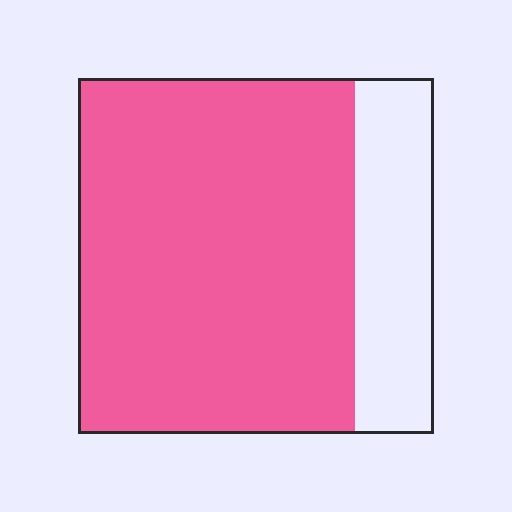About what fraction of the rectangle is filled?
About four fifths (4/5).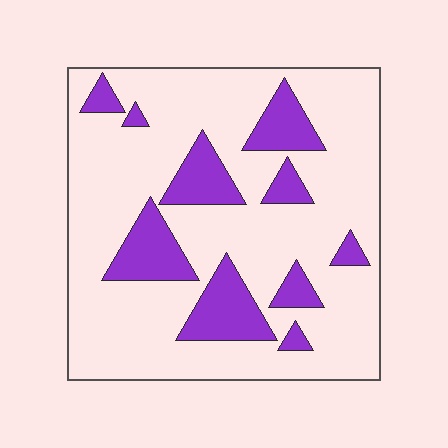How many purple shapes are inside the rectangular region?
10.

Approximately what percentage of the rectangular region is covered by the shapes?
Approximately 20%.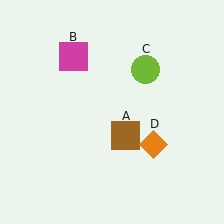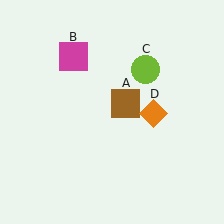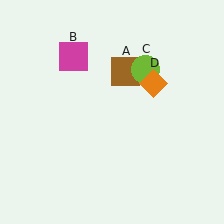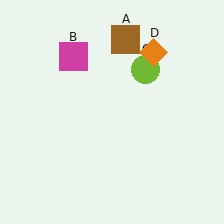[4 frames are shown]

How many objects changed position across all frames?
2 objects changed position: brown square (object A), orange diamond (object D).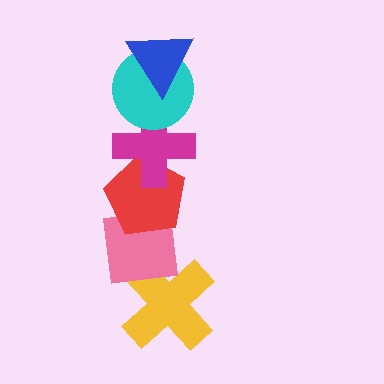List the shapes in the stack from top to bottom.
From top to bottom: the blue triangle, the cyan circle, the magenta cross, the red pentagon, the pink square, the yellow cross.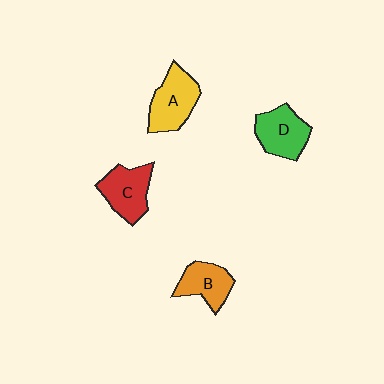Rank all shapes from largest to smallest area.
From largest to smallest: A (yellow), C (red), D (green), B (orange).